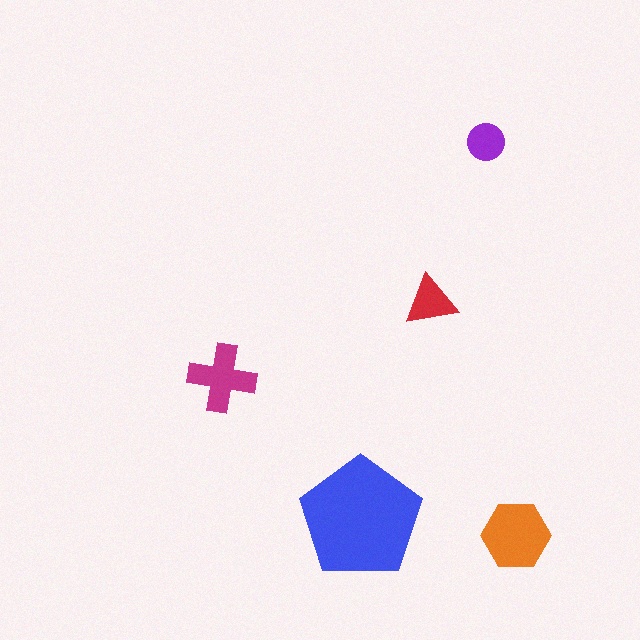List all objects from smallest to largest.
The purple circle, the red triangle, the magenta cross, the orange hexagon, the blue pentagon.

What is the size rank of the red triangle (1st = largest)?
4th.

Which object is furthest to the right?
The orange hexagon is rightmost.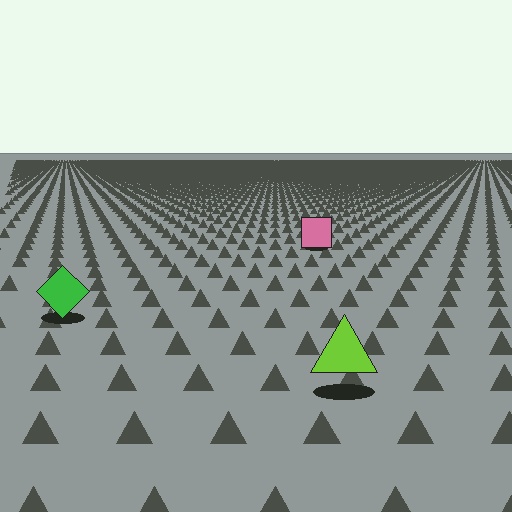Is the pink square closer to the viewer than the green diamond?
No. The green diamond is closer — you can tell from the texture gradient: the ground texture is coarser near it.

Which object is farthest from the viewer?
The pink square is farthest from the viewer. It appears smaller and the ground texture around it is denser.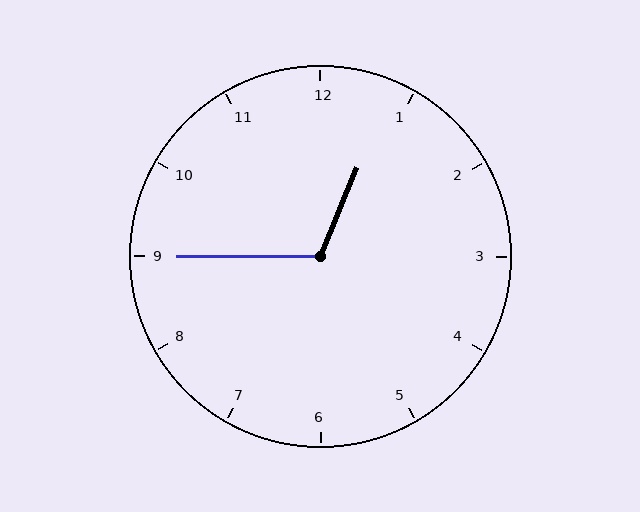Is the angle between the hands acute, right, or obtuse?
It is obtuse.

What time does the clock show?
12:45.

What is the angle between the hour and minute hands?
Approximately 112 degrees.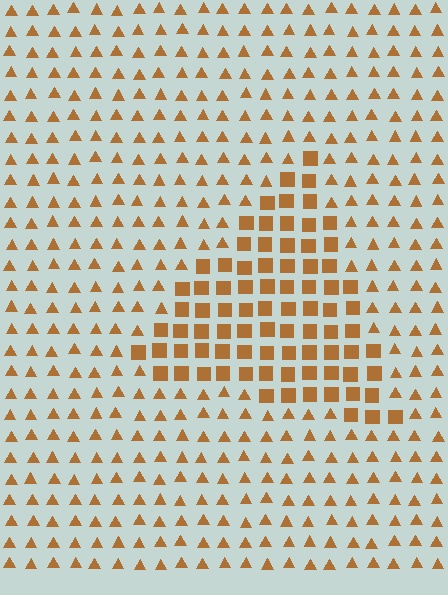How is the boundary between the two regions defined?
The boundary is defined by a change in element shape: squares inside vs. triangles outside. All elements share the same color and spacing.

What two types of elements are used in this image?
The image uses squares inside the triangle region and triangles outside it.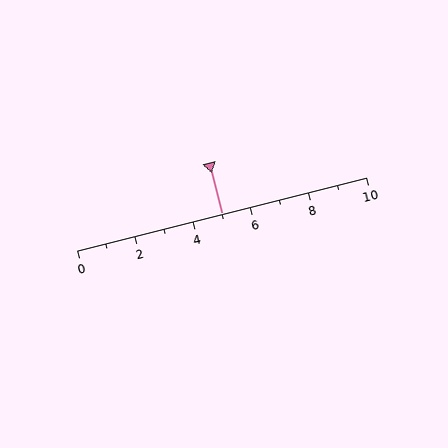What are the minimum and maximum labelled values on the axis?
The axis runs from 0 to 10.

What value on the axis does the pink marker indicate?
The marker indicates approximately 5.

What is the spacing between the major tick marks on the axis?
The major ticks are spaced 2 apart.